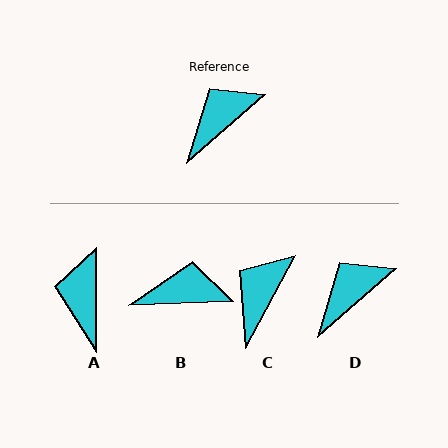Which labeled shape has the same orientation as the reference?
D.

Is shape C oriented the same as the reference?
No, it is off by about 21 degrees.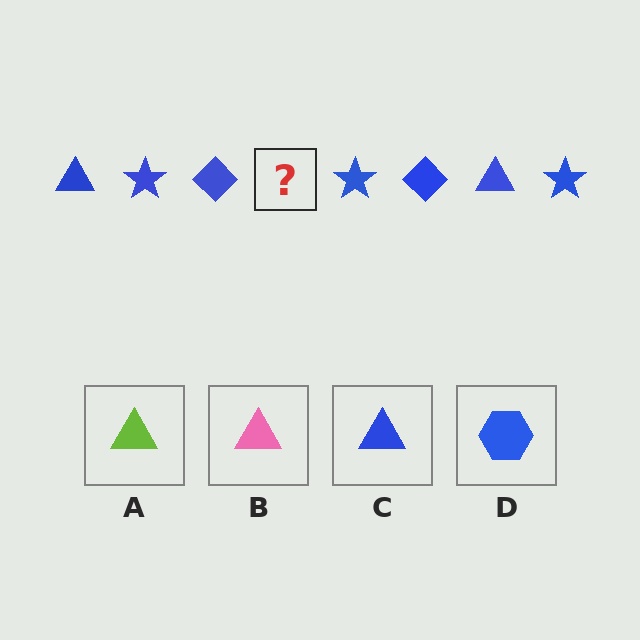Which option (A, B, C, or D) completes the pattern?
C.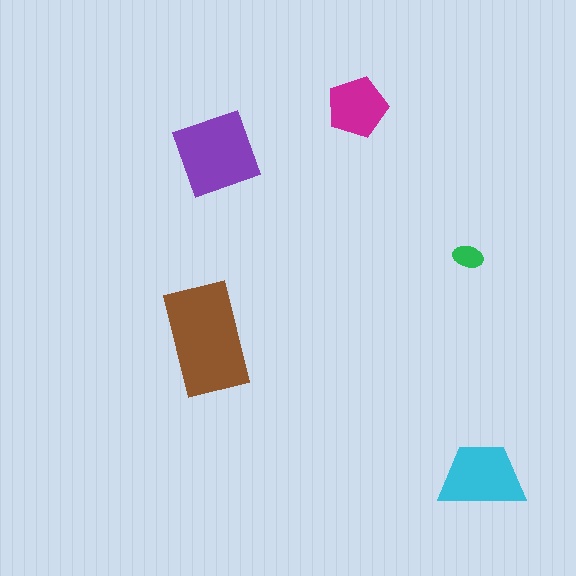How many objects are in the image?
There are 5 objects in the image.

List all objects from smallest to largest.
The green ellipse, the magenta pentagon, the cyan trapezoid, the purple diamond, the brown rectangle.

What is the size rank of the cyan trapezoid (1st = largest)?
3rd.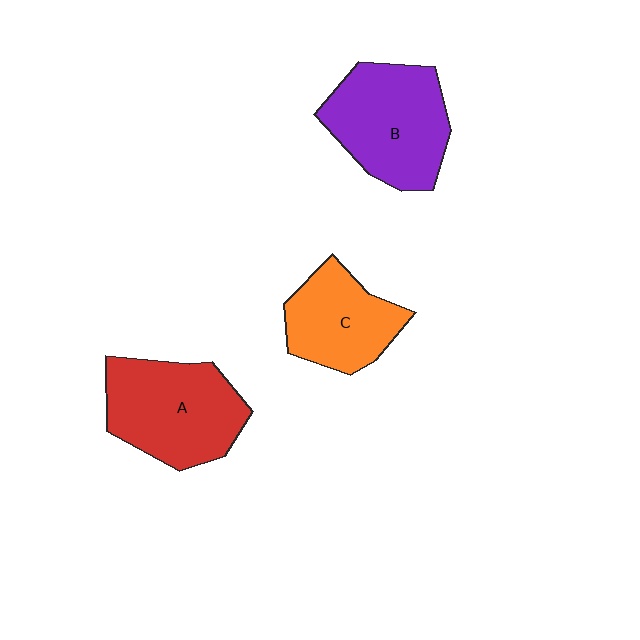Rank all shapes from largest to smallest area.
From largest to smallest: B (purple), A (red), C (orange).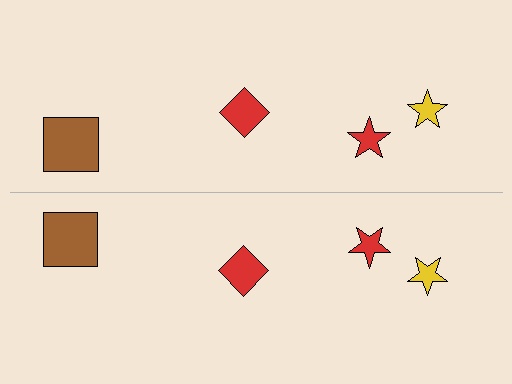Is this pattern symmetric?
Yes, this pattern has bilateral (reflection) symmetry.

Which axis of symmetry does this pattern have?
The pattern has a horizontal axis of symmetry running through the center of the image.